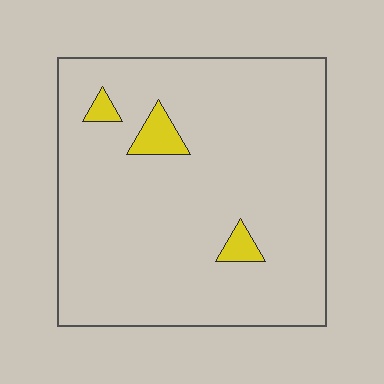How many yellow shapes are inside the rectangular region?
3.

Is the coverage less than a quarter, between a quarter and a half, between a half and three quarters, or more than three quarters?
Less than a quarter.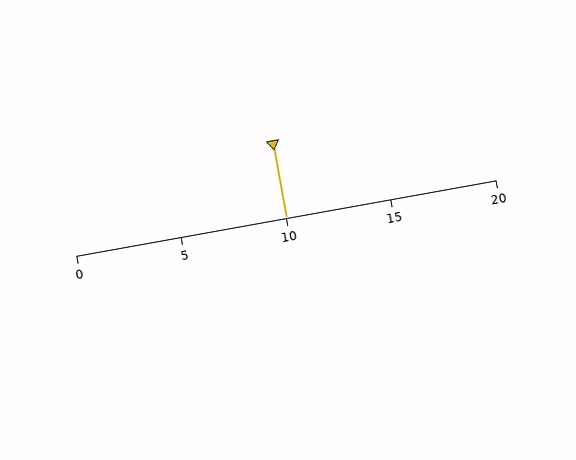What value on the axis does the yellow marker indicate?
The marker indicates approximately 10.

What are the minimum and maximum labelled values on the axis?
The axis runs from 0 to 20.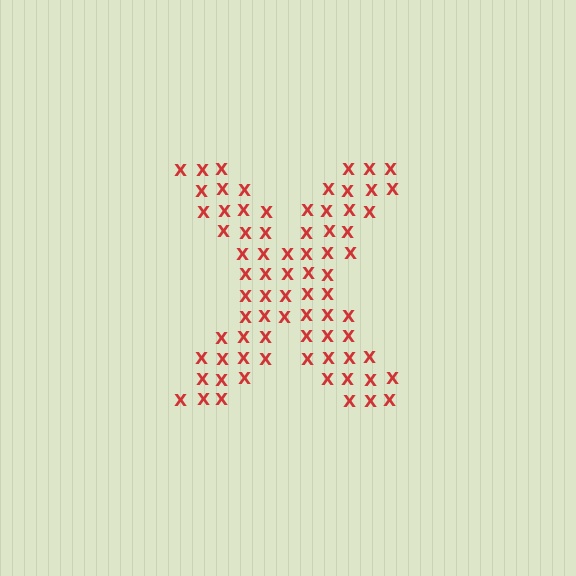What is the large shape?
The large shape is the letter X.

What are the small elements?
The small elements are letter X's.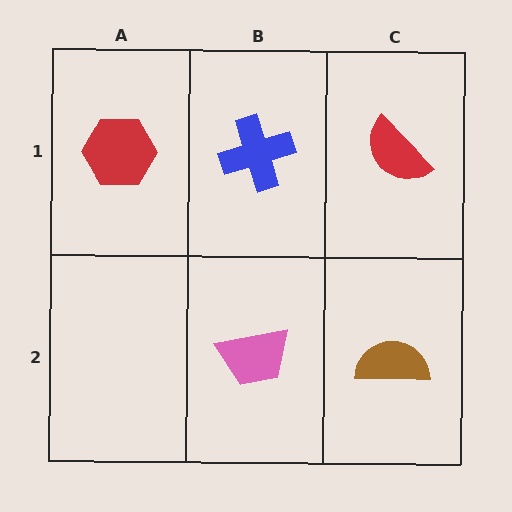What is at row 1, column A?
A red hexagon.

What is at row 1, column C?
A red semicircle.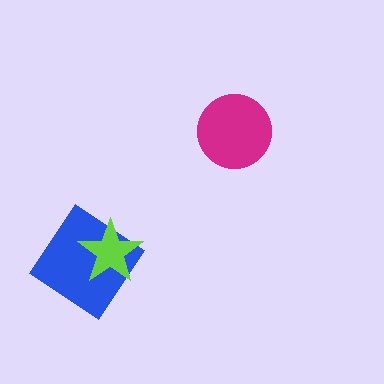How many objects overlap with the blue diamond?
1 object overlaps with the blue diamond.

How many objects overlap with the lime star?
1 object overlaps with the lime star.